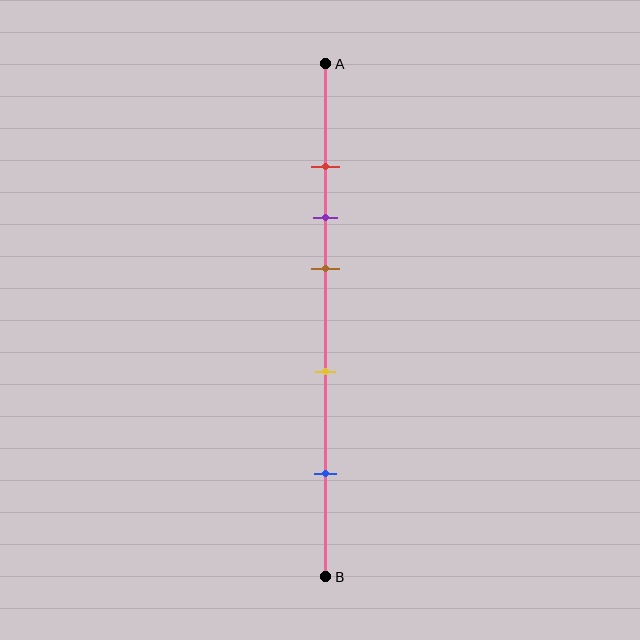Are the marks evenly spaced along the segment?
No, the marks are not evenly spaced.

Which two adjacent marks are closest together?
The red and purple marks are the closest adjacent pair.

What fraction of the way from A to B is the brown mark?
The brown mark is approximately 40% (0.4) of the way from A to B.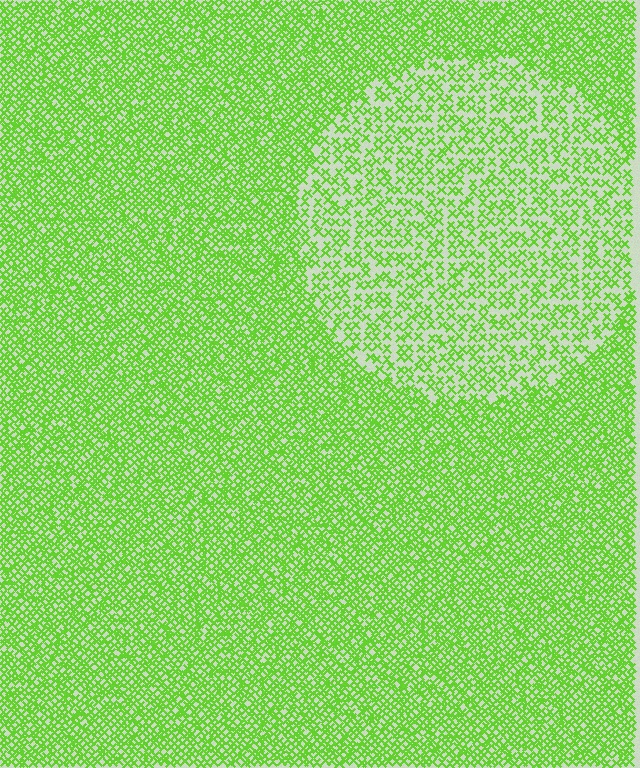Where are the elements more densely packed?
The elements are more densely packed outside the circle boundary.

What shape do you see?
I see a circle.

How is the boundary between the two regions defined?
The boundary is defined by a change in element density (approximately 2.0x ratio). All elements are the same color, size, and shape.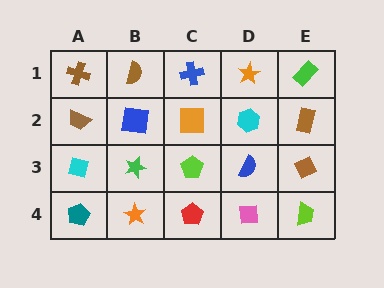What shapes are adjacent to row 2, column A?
A brown cross (row 1, column A), a cyan square (row 3, column A), a blue square (row 2, column B).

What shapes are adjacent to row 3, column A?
A brown trapezoid (row 2, column A), a teal pentagon (row 4, column A), a green star (row 3, column B).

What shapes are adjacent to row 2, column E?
A green rectangle (row 1, column E), a brown diamond (row 3, column E), a cyan hexagon (row 2, column D).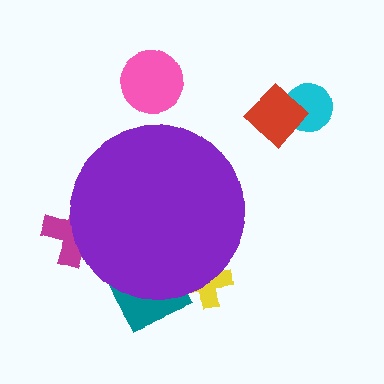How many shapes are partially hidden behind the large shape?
3 shapes are partially hidden.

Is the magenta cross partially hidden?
Yes, the magenta cross is partially hidden behind the purple circle.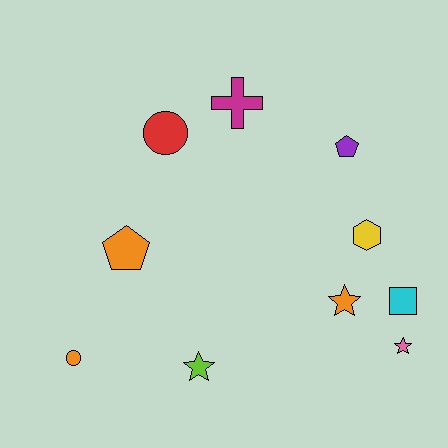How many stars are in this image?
There are 3 stars.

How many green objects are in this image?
There are no green objects.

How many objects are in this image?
There are 10 objects.